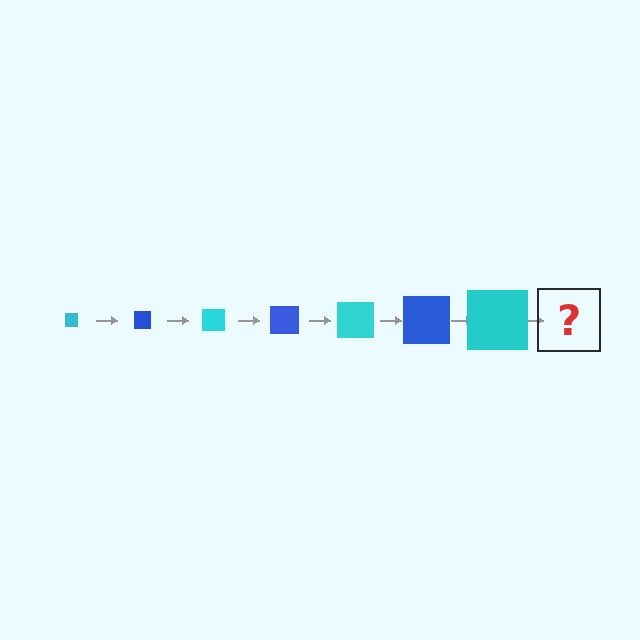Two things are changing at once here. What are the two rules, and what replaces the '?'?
The two rules are that the square grows larger each step and the color cycles through cyan and blue. The '?' should be a blue square, larger than the previous one.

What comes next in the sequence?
The next element should be a blue square, larger than the previous one.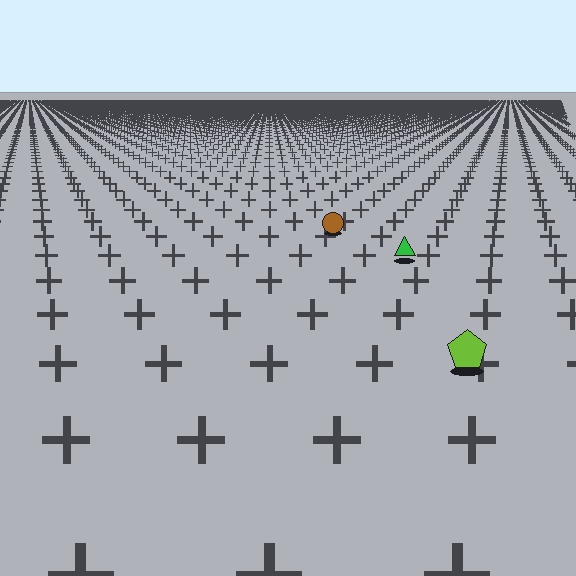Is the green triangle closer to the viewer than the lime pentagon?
No. The lime pentagon is closer — you can tell from the texture gradient: the ground texture is coarser near it.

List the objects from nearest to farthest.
From nearest to farthest: the lime pentagon, the green triangle, the brown circle.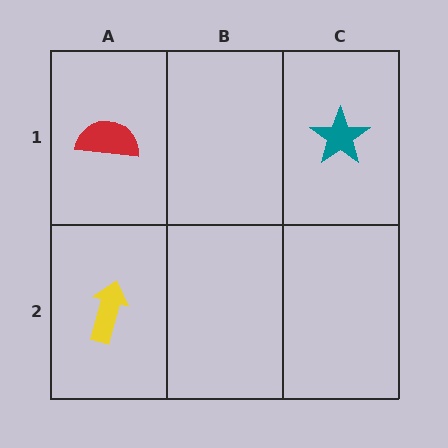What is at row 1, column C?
A teal star.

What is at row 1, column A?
A red semicircle.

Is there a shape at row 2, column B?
No, that cell is empty.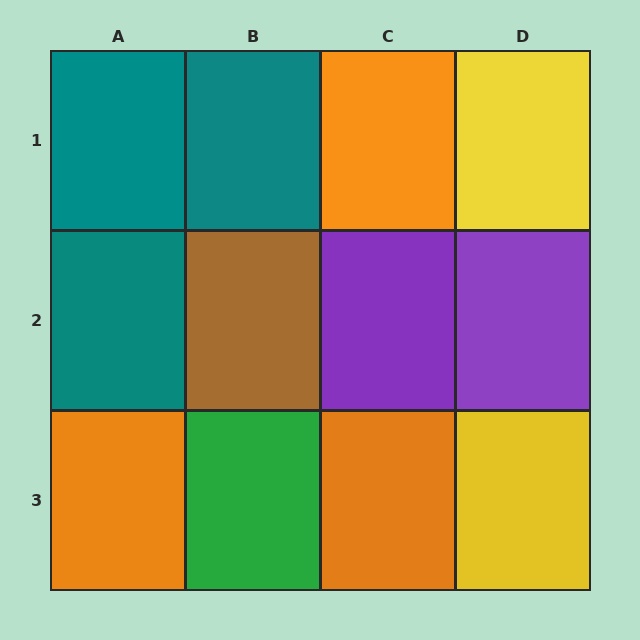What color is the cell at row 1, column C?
Orange.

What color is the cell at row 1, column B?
Teal.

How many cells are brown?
1 cell is brown.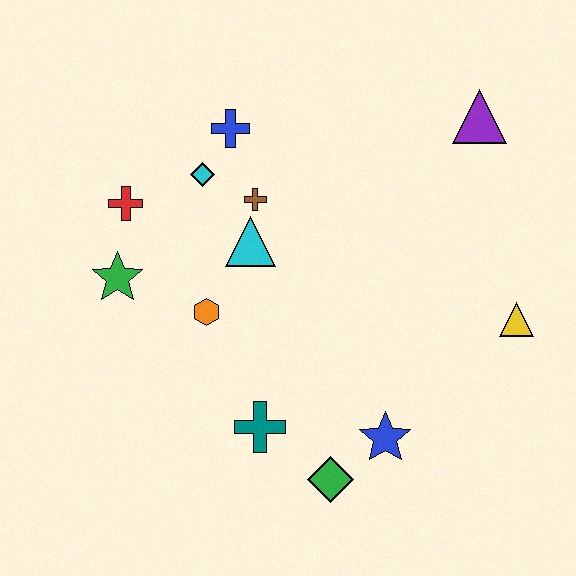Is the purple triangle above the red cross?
Yes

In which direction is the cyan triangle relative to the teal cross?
The cyan triangle is above the teal cross.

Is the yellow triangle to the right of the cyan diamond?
Yes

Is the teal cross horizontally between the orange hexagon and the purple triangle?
Yes